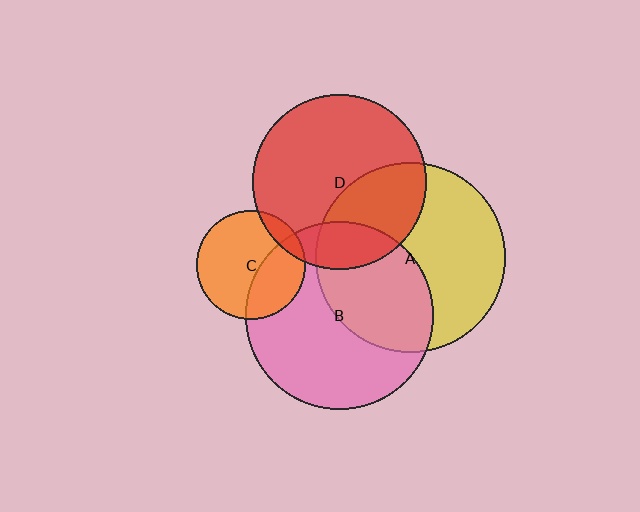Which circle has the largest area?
Circle A (yellow).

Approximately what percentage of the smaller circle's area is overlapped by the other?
Approximately 35%.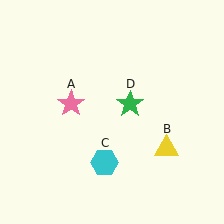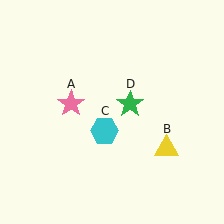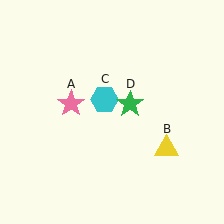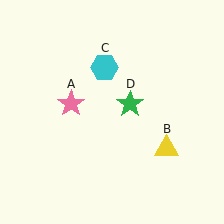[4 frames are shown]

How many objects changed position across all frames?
1 object changed position: cyan hexagon (object C).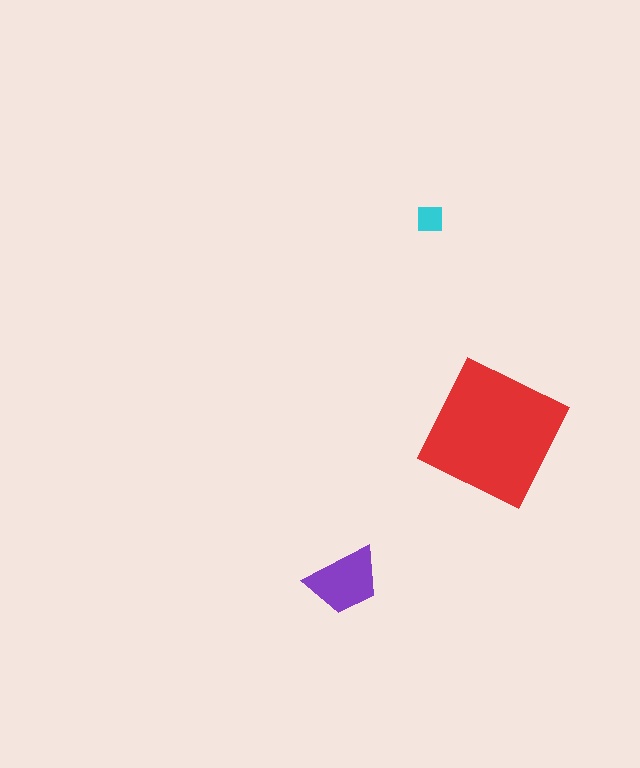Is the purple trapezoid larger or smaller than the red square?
Smaller.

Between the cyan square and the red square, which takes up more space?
The red square.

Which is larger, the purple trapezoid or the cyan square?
The purple trapezoid.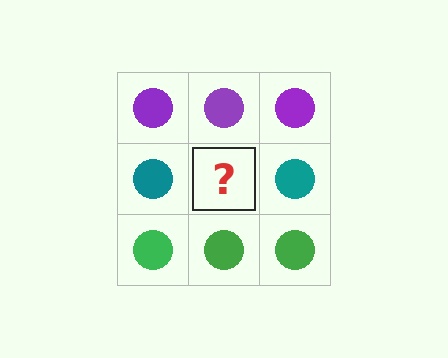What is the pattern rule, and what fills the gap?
The rule is that each row has a consistent color. The gap should be filled with a teal circle.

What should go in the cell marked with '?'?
The missing cell should contain a teal circle.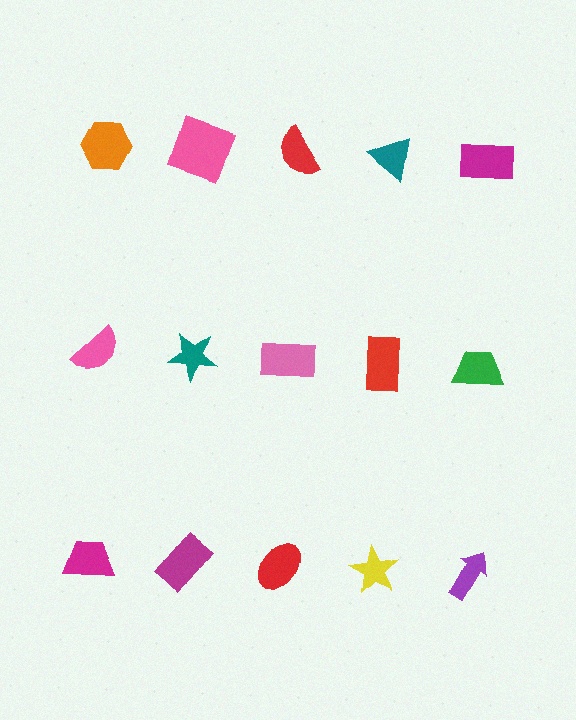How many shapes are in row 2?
5 shapes.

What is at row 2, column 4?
A red rectangle.